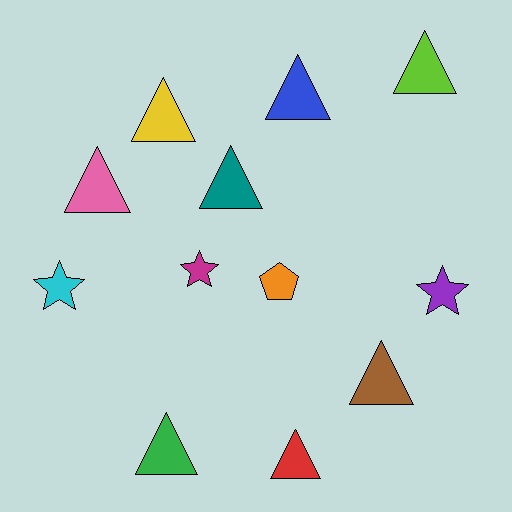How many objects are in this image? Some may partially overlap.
There are 12 objects.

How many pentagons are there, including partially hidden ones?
There is 1 pentagon.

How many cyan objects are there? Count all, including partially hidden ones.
There is 1 cyan object.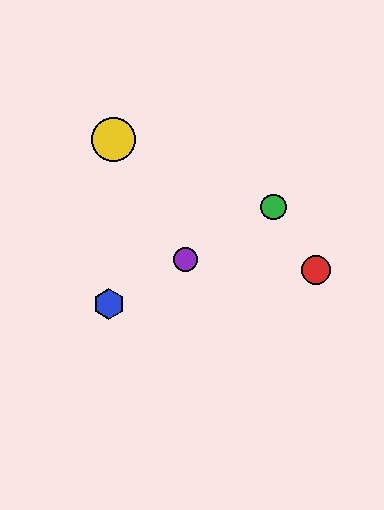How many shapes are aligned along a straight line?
3 shapes (the blue hexagon, the green circle, the purple circle) are aligned along a straight line.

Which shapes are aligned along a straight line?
The blue hexagon, the green circle, the purple circle are aligned along a straight line.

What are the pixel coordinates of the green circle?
The green circle is at (273, 207).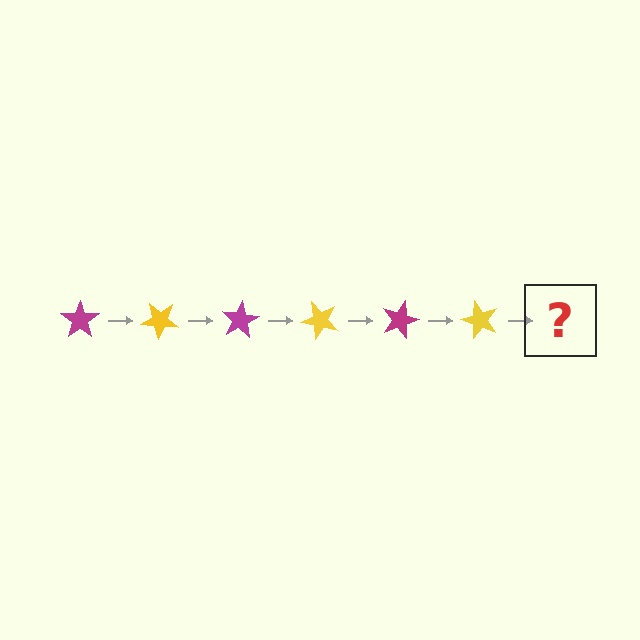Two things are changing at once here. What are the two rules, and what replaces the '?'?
The two rules are that it rotates 40 degrees each step and the color cycles through magenta and yellow. The '?' should be a magenta star, rotated 240 degrees from the start.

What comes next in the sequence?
The next element should be a magenta star, rotated 240 degrees from the start.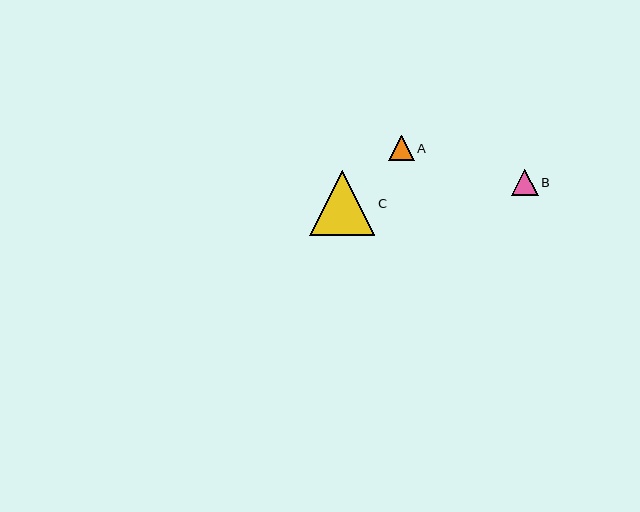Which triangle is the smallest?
Triangle A is the smallest with a size of approximately 25 pixels.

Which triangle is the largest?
Triangle C is the largest with a size of approximately 66 pixels.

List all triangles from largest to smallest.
From largest to smallest: C, B, A.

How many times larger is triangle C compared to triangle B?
Triangle C is approximately 2.5 times the size of triangle B.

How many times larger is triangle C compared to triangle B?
Triangle C is approximately 2.5 times the size of triangle B.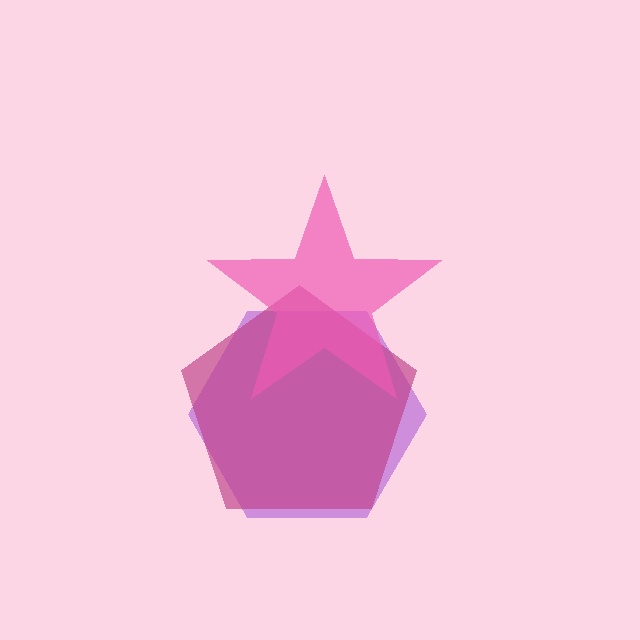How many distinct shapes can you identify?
There are 3 distinct shapes: a purple hexagon, a magenta pentagon, a pink star.